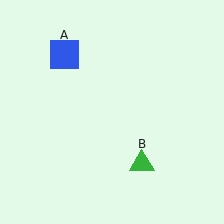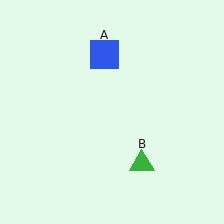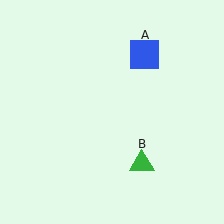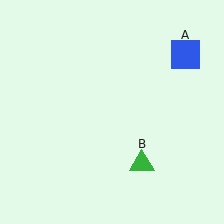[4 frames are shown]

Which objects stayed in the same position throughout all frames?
Green triangle (object B) remained stationary.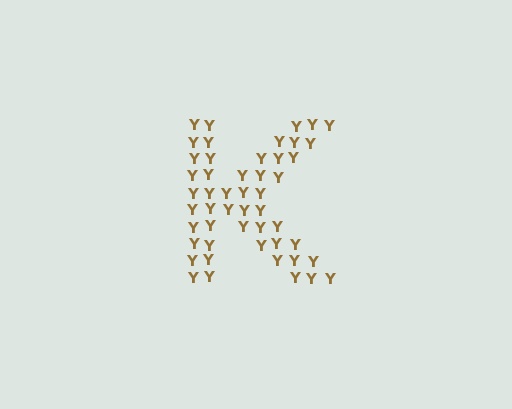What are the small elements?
The small elements are letter Y's.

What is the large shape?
The large shape is the letter K.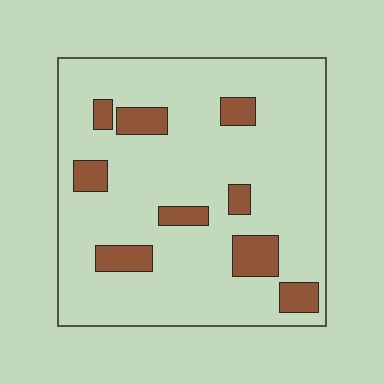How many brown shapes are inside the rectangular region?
9.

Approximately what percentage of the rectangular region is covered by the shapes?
Approximately 15%.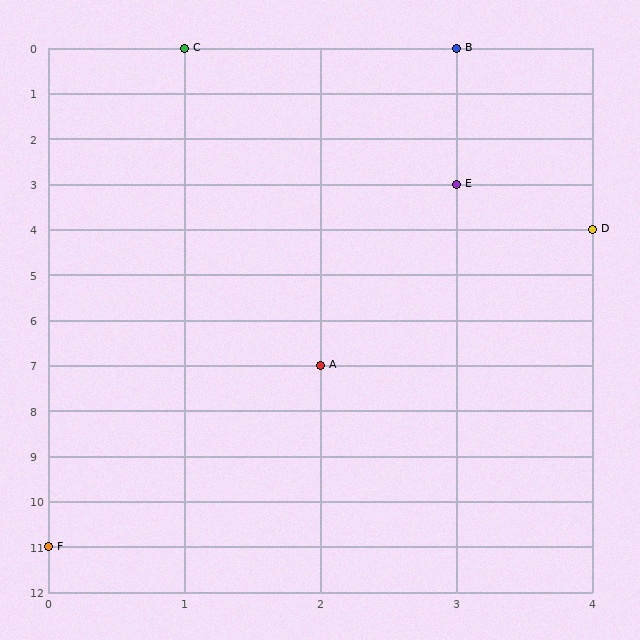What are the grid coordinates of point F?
Point F is at grid coordinates (0, 11).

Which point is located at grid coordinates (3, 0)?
Point B is at (3, 0).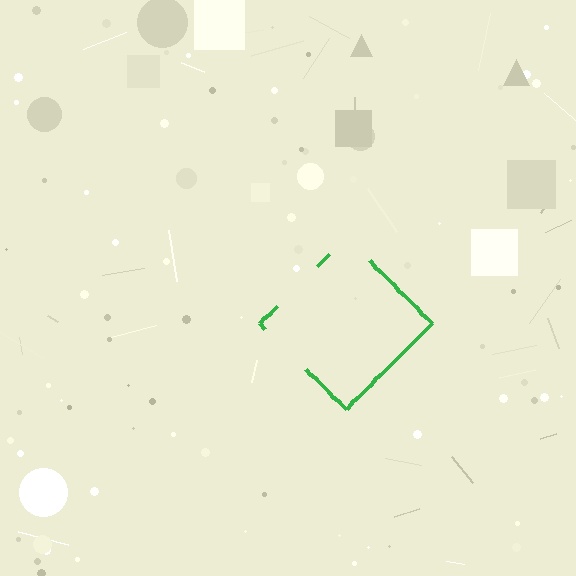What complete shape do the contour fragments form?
The contour fragments form a diamond.